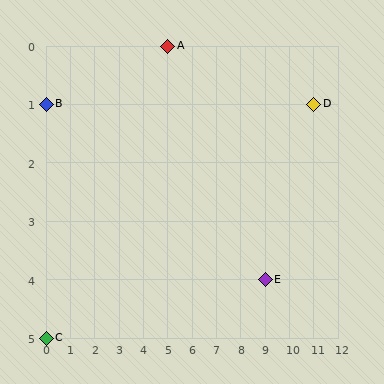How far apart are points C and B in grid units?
Points C and B are 4 rows apart.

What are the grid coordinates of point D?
Point D is at grid coordinates (11, 1).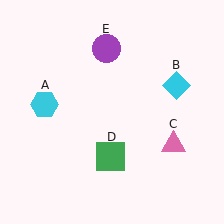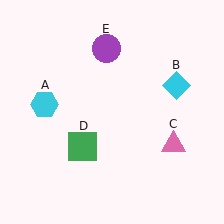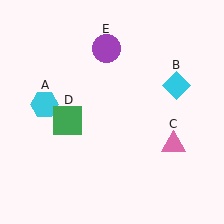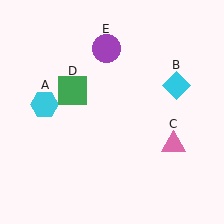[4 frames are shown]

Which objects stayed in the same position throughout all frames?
Cyan hexagon (object A) and cyan diamond (object B) and pink triangle (object C) and purple circle (object E) remained stationary.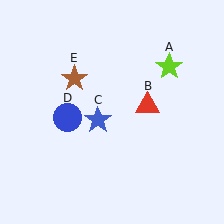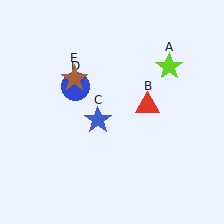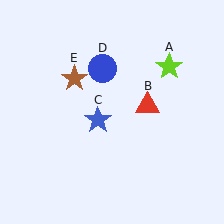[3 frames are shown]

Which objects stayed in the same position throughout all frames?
Lime star (object A) and red triangle (object B) and blue star (object C) and brown star (object E) remained stationary.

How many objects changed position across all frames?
1 object changed position: blue circle (object D).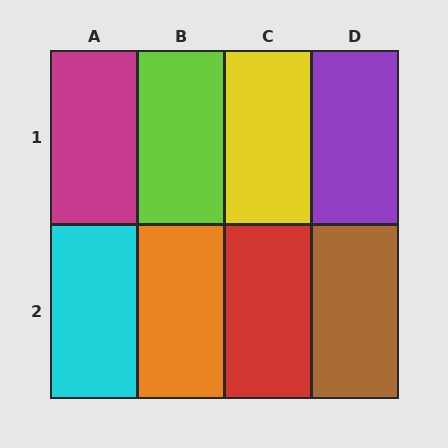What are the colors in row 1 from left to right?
Magenta, lime, yellow, purple.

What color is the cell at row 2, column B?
Orange.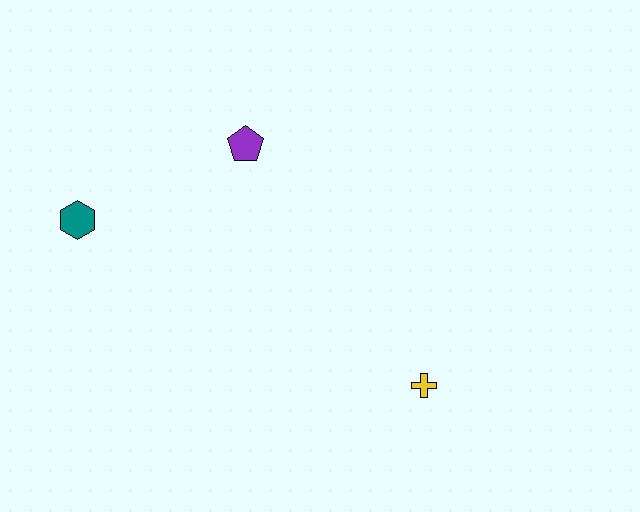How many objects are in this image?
There are 3 objects.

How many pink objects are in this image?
There are no pink objects.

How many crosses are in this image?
There is 1 cross.